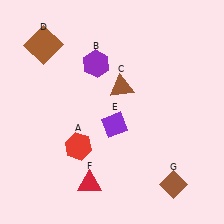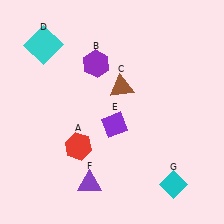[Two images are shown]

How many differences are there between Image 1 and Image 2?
There are 3 differences between the two images.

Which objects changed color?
D changed from brown to cyan. F changed from red to purple. G changed from brown to cyan.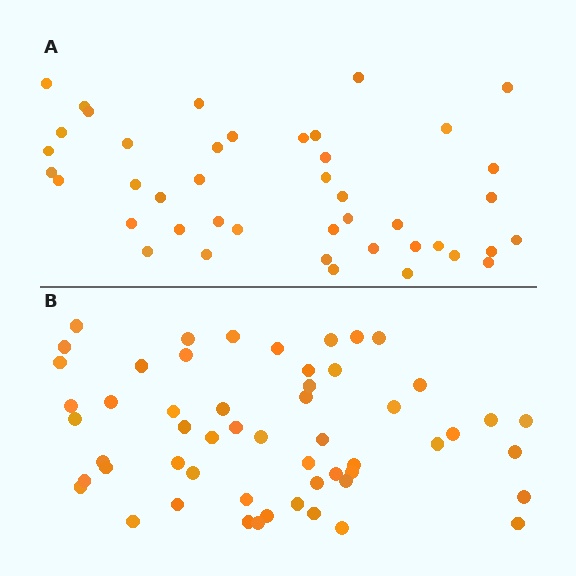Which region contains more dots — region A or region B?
Region B (the bottom region) has more dots.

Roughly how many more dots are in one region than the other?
Region B has roughly 12 or so more dots than region A.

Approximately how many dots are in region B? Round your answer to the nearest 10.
About 60 dots. (The exact count is 55, which rounds to 60.)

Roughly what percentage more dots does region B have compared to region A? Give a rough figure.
About 30% more.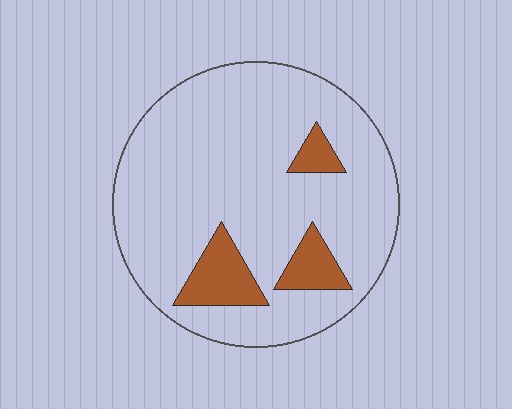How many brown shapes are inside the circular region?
3.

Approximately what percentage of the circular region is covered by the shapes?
Approximately 15%.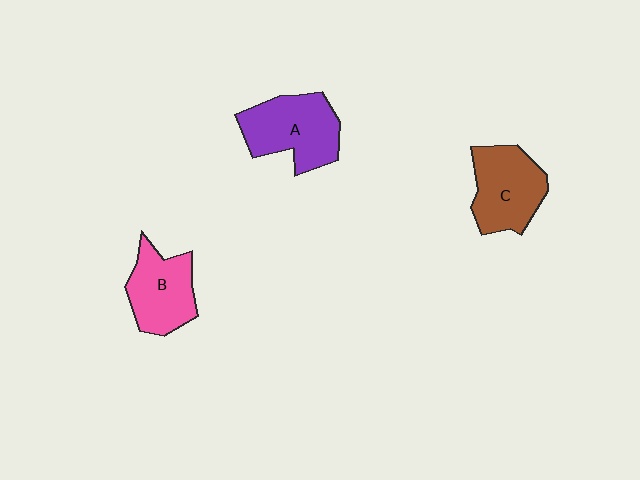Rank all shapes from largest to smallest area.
From largest to smallest: A (purple), C (brown), B (pink).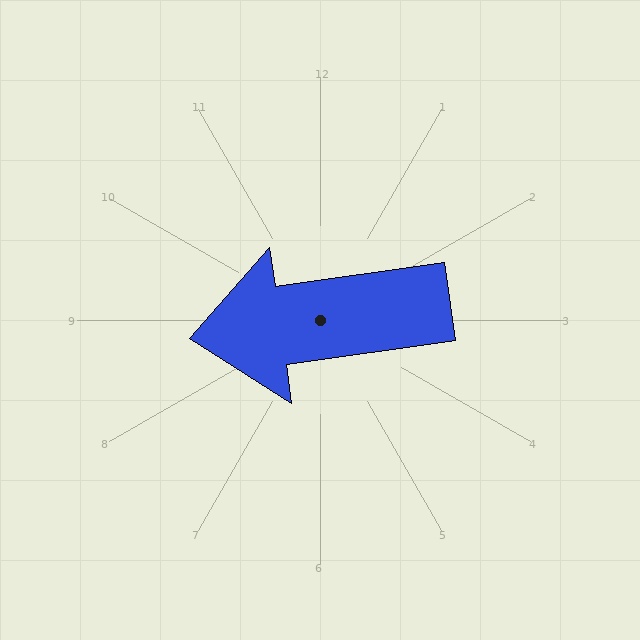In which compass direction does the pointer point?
West.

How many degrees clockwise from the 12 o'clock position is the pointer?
Approximately 262 degrees.